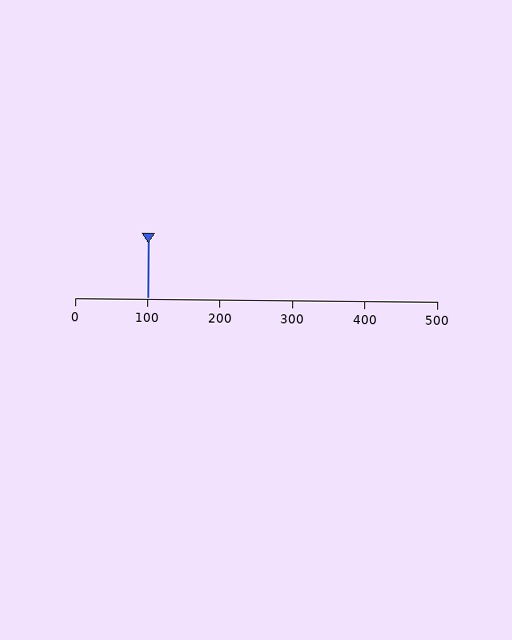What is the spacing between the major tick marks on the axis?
The major ticks are spaced 100 apart.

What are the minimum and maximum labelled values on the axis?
The axis runs from 0 to 500.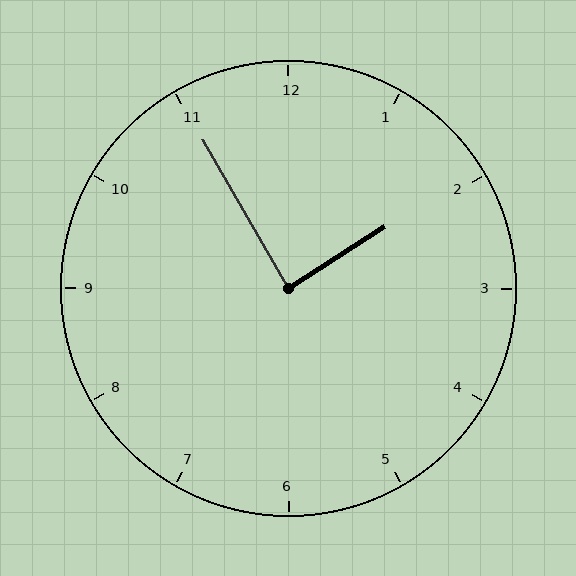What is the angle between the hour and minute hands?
Approximately 88 degrees.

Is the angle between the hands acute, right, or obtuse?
It is right.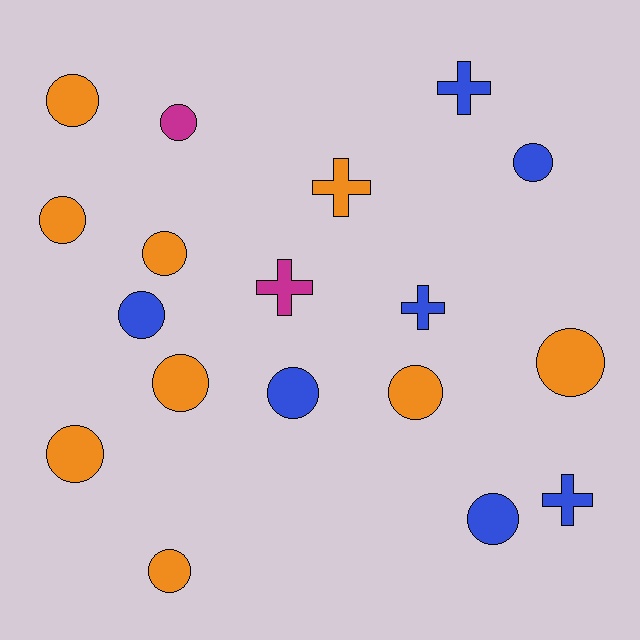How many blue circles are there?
There are 4 blue circles.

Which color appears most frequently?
Orange, with 9 objects.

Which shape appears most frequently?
Circle, with 13 objects.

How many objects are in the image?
There are 18 objects.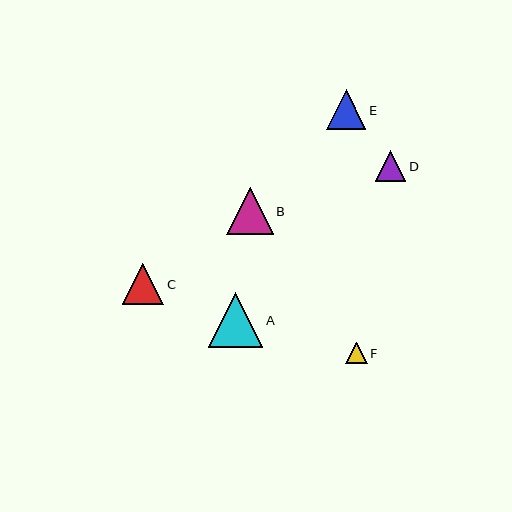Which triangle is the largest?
Triangle A is the largest with a size of approximately 55 pixels.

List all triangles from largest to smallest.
From largest to smallest: A, B, C, E, D, F.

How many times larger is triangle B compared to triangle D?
Triangle B is approximately 1.5 times the size of triangle D.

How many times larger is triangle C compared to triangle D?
Triangle C is approximately 1.4 times the size of triangle D.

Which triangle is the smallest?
Triangle F is the smallest with a size of approximately 22 pixels.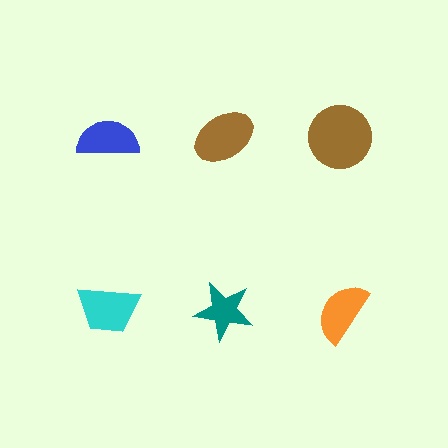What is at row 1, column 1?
A blue semicircle.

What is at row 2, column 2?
A teal star.